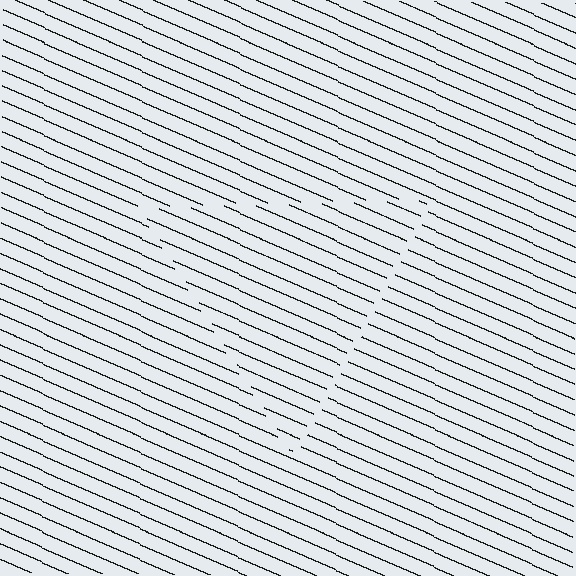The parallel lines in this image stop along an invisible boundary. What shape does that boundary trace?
An illusory triangle. The interior of the shape contains the same grating, shifted by half a period — the contour is defined by the phase discontinuity where line-ends from the inner and outer gratings abut.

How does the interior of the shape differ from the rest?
The interior of the shape contains the same grating, shifted by half a period — the contour is defined by the phase discontinuity where line-ends from the inner and outer gratings abut.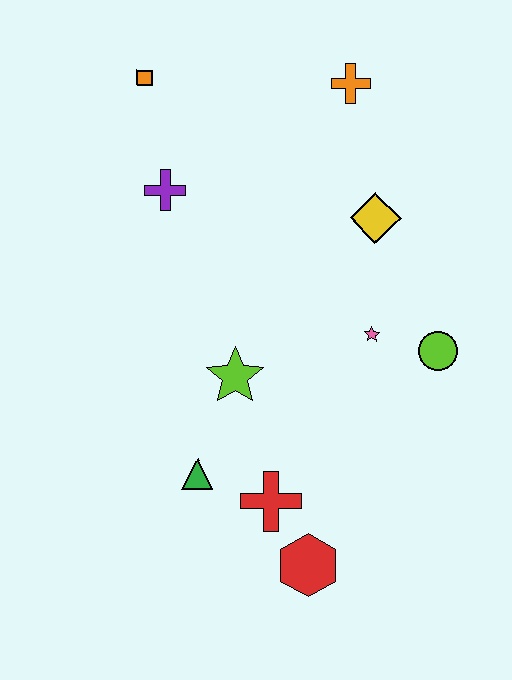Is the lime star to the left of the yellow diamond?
Yes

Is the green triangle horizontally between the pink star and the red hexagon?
No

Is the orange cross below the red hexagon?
No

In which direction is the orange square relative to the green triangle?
The orange square is above the green triangle.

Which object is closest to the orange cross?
The yellow diamond is closest to the orange cross.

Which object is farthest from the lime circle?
The orange square is farthest from the lime circle.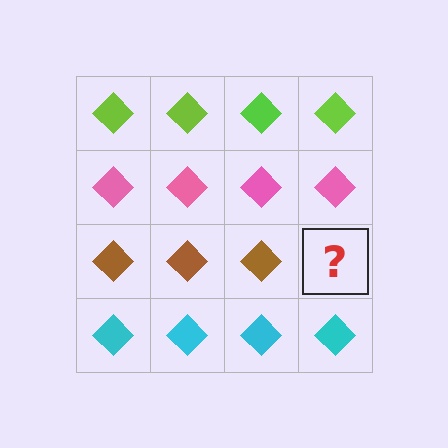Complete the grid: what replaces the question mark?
The question mark should be replaced with a brown diamond.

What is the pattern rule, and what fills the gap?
The rule is that each row has a consistent color. The gap should be filled with a brown diamond.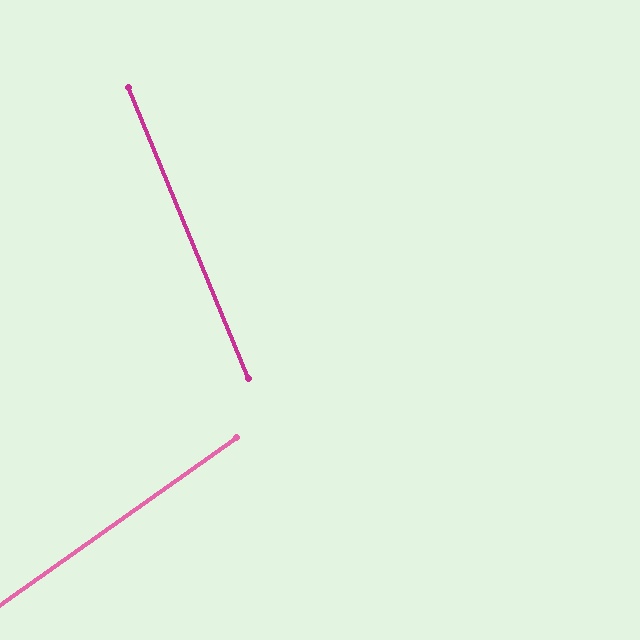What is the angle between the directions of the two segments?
Approximately 77 degrees.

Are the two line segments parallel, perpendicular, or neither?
Neither parallel nor perpendicular — they differ by about 77°.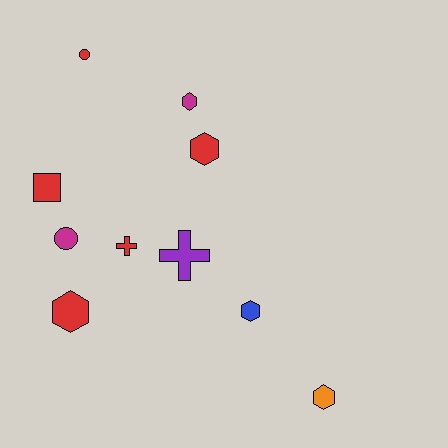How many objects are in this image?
There are 10 objects.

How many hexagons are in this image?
There are 5 hexagons.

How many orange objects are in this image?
There is 1 orange object.